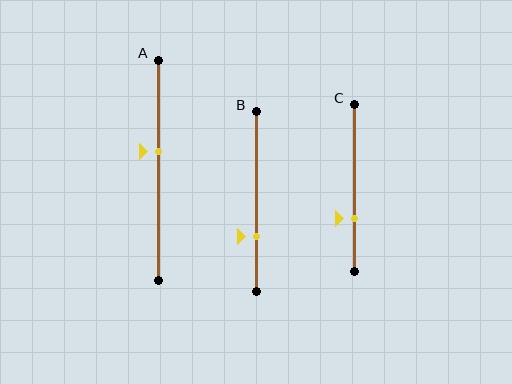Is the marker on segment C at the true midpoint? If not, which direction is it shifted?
No, the marker on segment C is shifted downward by about 18% of the segment length.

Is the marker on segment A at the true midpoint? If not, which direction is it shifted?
No, the marker on segment A is shifted upward by about 9% of the segment length.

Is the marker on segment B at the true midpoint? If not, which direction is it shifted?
No, the marker on segment B is shifted downward by about 19% of the segment length.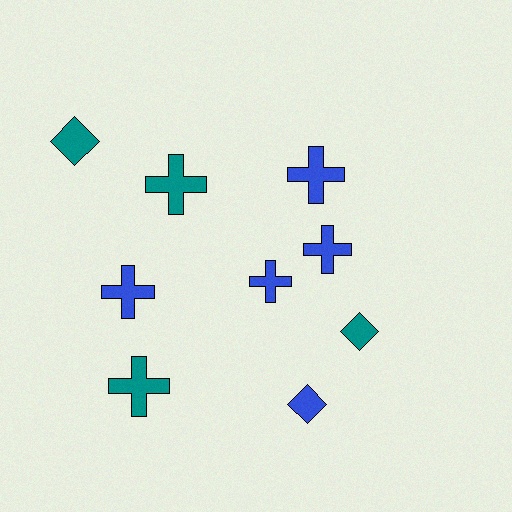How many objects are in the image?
There are 9 objects.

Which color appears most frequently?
Blue, with 5 objects.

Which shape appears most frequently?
Cross, with 6 objects.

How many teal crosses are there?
There are 2 teal crosses.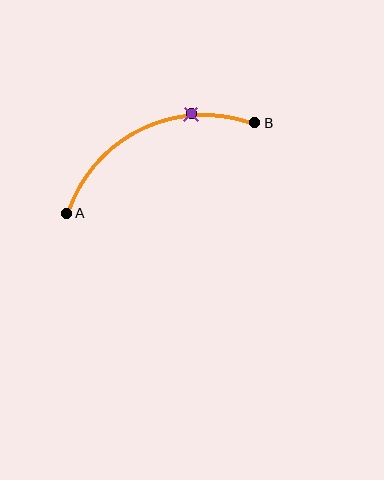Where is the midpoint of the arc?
The arc midpoint is the point on the curve farthest from the straight line joining A and B. It sits above that line.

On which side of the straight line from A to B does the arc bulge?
The arc bulges above the straight line connecting A and B.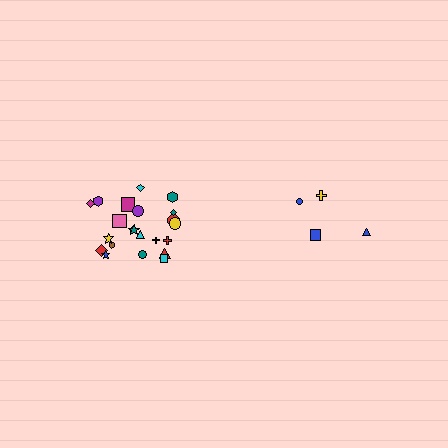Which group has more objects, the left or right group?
The left group.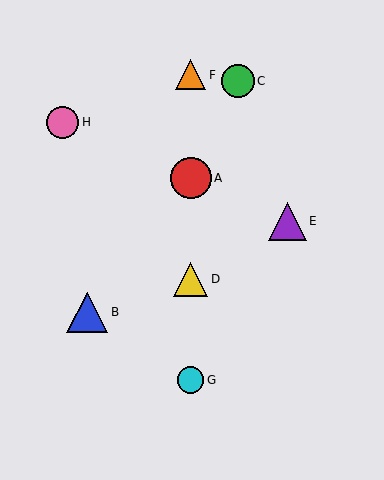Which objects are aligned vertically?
Objects A, D, F, G are aligned vertically.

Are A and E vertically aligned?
No, A is at x≈191 and E is at x≈287.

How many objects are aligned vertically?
4 objects (A, D, F, G) are aligned vertically.